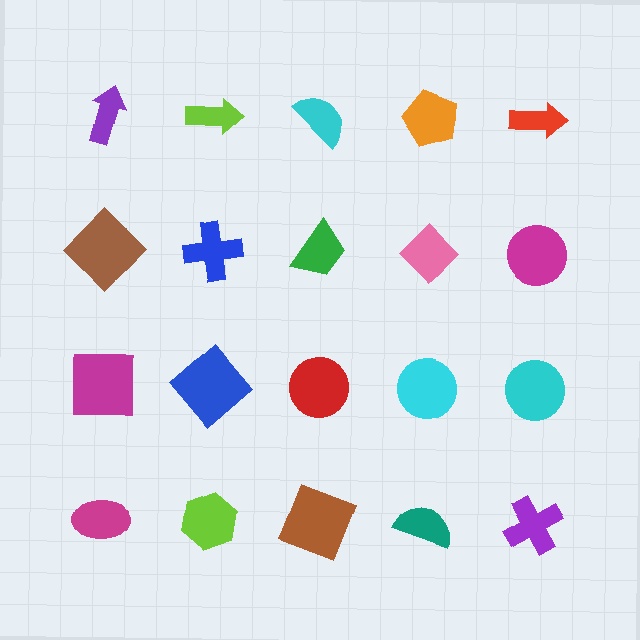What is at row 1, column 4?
An orange pentagon.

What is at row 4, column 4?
A teal semicircle.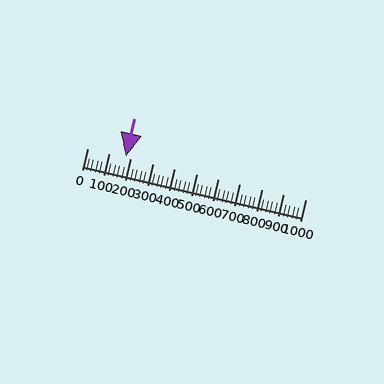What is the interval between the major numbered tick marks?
The major tick marks are spaced 100 units apart.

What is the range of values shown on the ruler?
The ruler shows values from 0 to 1000.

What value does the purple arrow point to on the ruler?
The purple arrow points to approximately 174.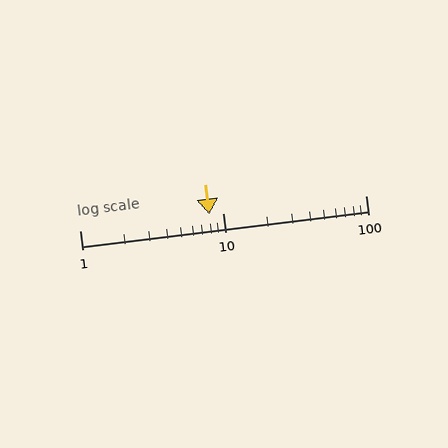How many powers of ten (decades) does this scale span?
The scale spans 2 decades, from 1 to 100.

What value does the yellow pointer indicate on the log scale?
The pointer indicates approximately 8.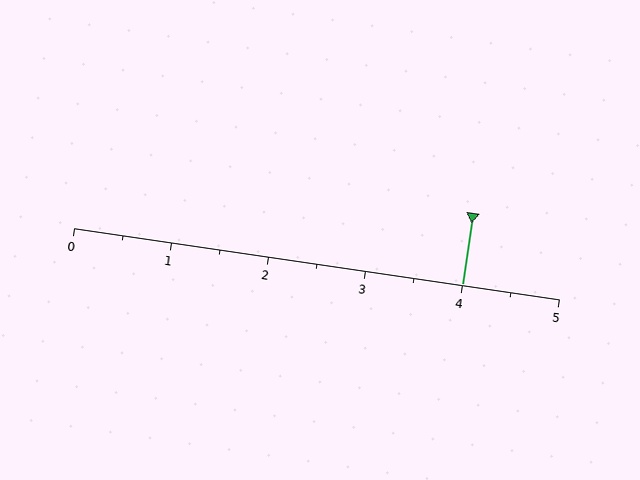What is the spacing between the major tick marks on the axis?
The major ticks are spaced 1 apart.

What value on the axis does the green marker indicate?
The marker indicates approximately 4.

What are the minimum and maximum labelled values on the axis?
The axis runs from 0 to 5.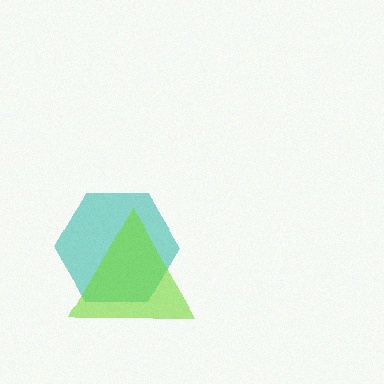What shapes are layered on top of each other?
The layered shapes are: a teal hexagon, a lime triangle.